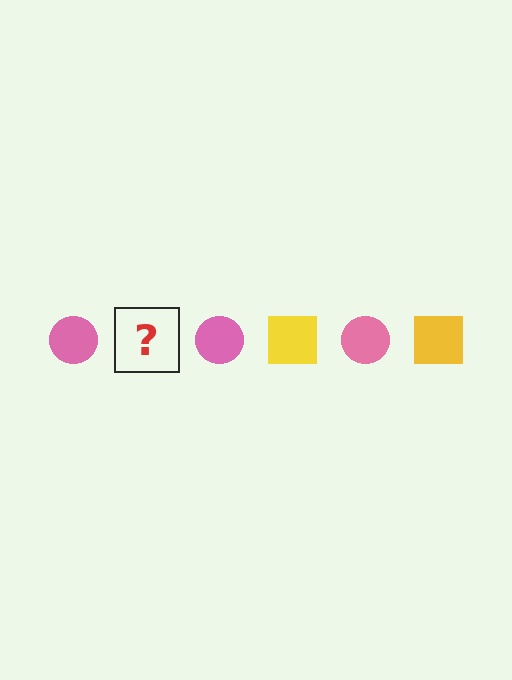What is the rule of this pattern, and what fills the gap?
The rule is that the pattern alternates between pink circle and yellow square. The gap should be filled with a yellow square.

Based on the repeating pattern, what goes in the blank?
The blank should be a yellow square.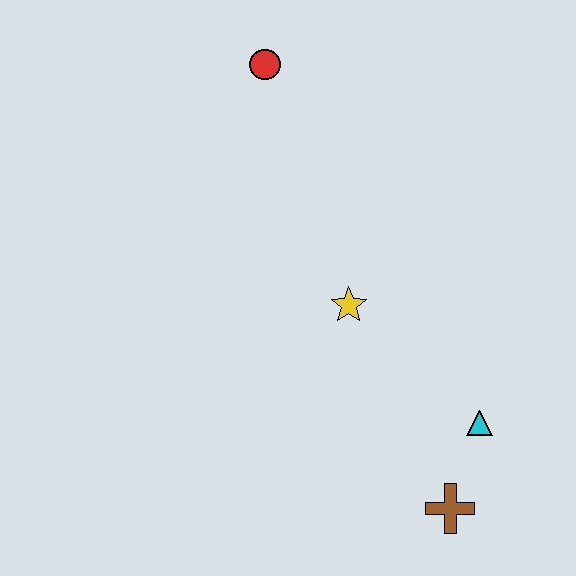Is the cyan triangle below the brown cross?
No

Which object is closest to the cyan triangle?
The brown cross is closest to the cyan triangle.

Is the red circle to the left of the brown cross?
Yes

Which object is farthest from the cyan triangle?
The red circle is farthest from the cyan triangle.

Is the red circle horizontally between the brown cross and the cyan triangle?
No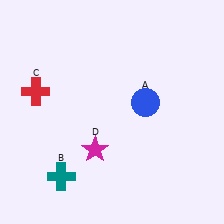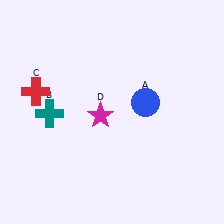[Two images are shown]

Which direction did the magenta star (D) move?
The magenta star (D) moved up.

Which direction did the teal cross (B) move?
The teal cross (B) moved up.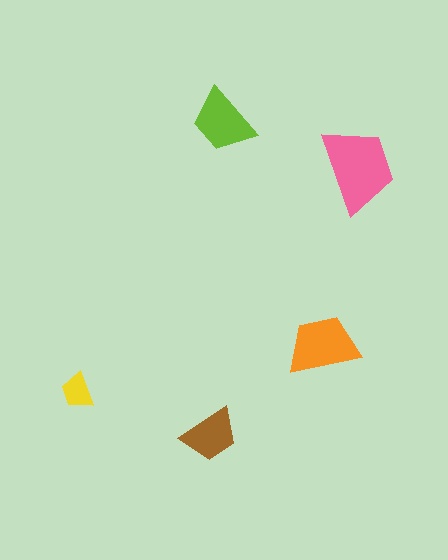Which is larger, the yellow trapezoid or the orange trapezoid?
The orange one.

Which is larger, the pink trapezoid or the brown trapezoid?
The pink one.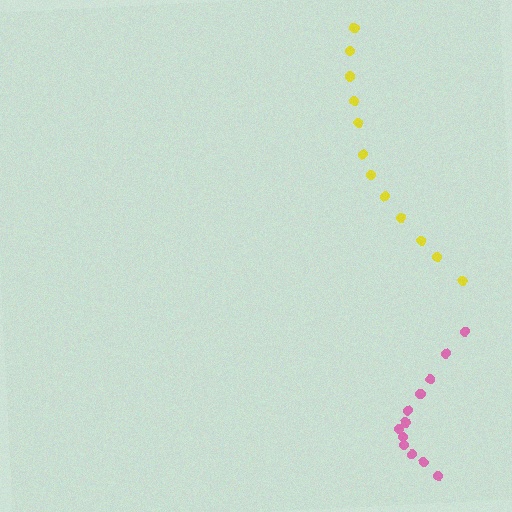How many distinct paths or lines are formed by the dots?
There are 2 distinct paths.